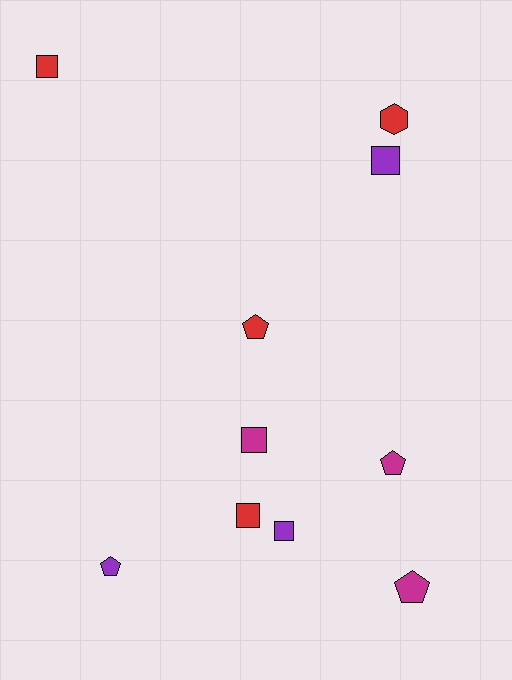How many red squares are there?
There are 2 red squares.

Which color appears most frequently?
Red, with 4 objects.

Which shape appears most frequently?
Square, with 5 objects.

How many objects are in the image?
There are 10 objects.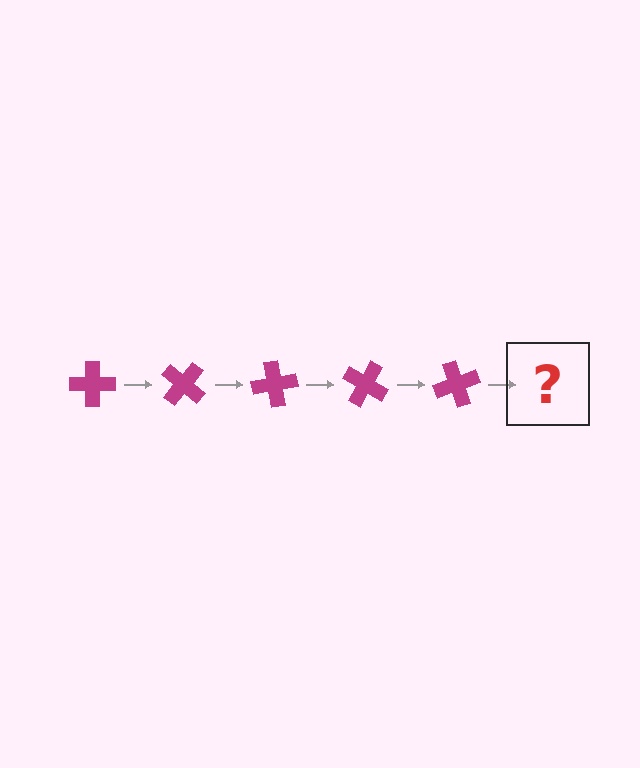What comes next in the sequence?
The next element should be a magenta cross rotated 200 degrees.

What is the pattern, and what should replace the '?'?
The pattern is that the cross rotates 40 degrees each step. The '?' should be a magenta cross rotated 200 degrees.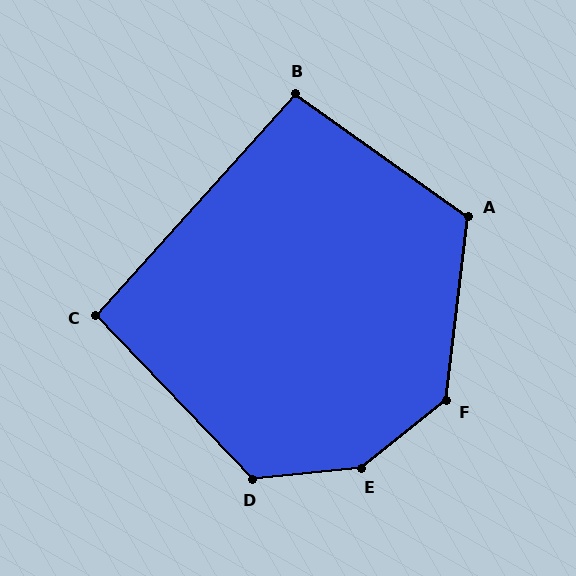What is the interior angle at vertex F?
Approximately 135 degrees (obtuse).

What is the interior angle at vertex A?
Approximately 118 degrees (obtuse).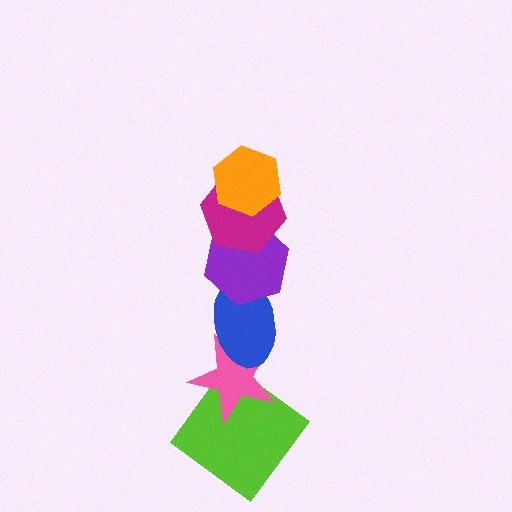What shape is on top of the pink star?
The blue ellipse is on top of the pink star.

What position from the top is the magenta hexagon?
The magenta hexagon is 2nd from the top.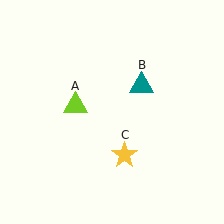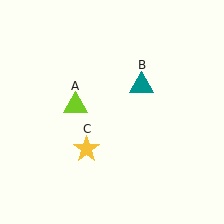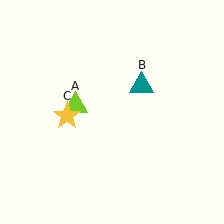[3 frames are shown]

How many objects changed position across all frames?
1 object changed position: yellow star (object C).